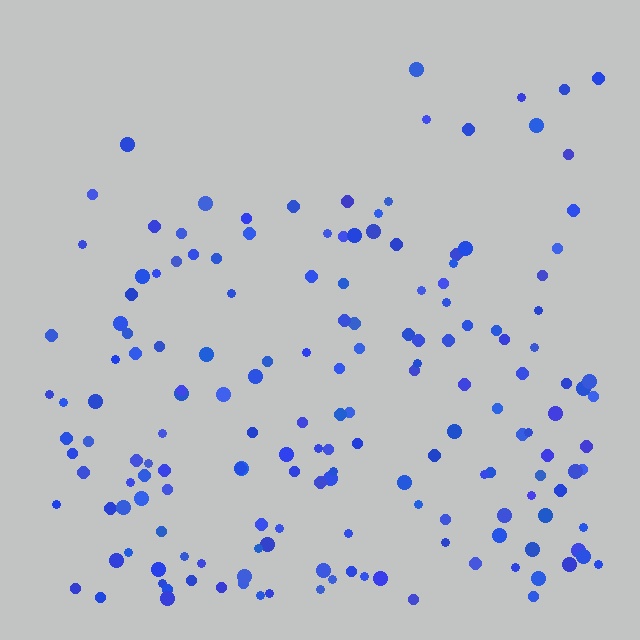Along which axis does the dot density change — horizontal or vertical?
Vertical.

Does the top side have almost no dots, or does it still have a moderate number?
Still a moderate number, just noticeably fewer than the bottom.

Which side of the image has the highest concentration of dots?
The bottom.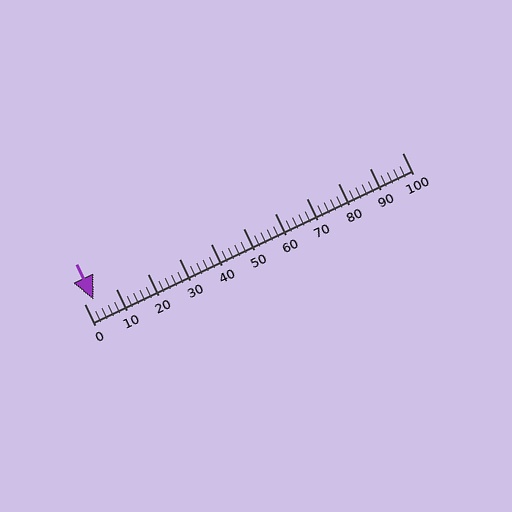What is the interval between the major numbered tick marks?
The major tick marks are spaced 10 units apart.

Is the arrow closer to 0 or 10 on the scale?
The arrow is closer to 0.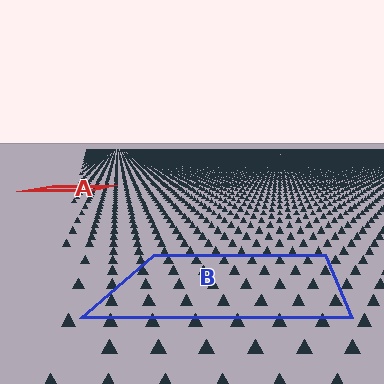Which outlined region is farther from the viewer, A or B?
Region A is farther from the viewer — the texture elements inside it appear smaller and more densely packed.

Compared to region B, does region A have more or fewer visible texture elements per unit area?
Region A has more texture elements per unit area — they are packed more densely because it is farther away.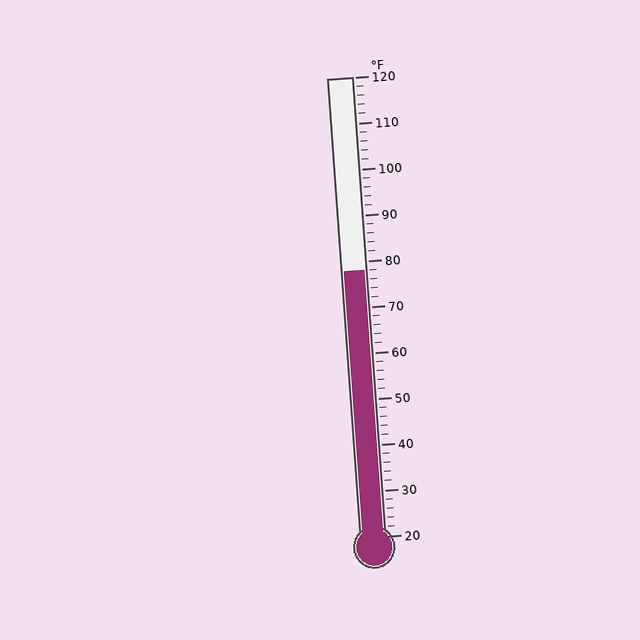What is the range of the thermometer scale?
The thermometer scale ranges from 20°F to 120°F.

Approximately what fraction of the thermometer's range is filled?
The thermometer is filled to approximately 60% of its range.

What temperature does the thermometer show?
The thermometer shows approximately 78°F.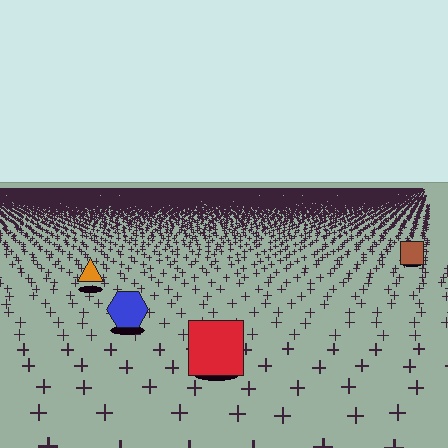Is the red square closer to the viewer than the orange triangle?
Yes. The red square is closer — you can tell from the texture gradient: the ground texture is coarser near it.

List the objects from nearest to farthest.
From nearest to farthest: the red square, the blue hexagon, the orange triangle, the brown square.